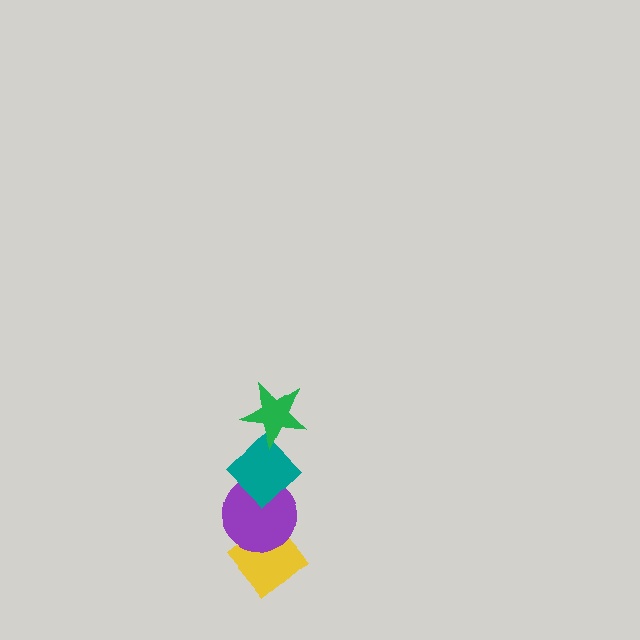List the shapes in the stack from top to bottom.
From top to bottom: the green star, the teal diamond, the purple circle, the yellow diamond.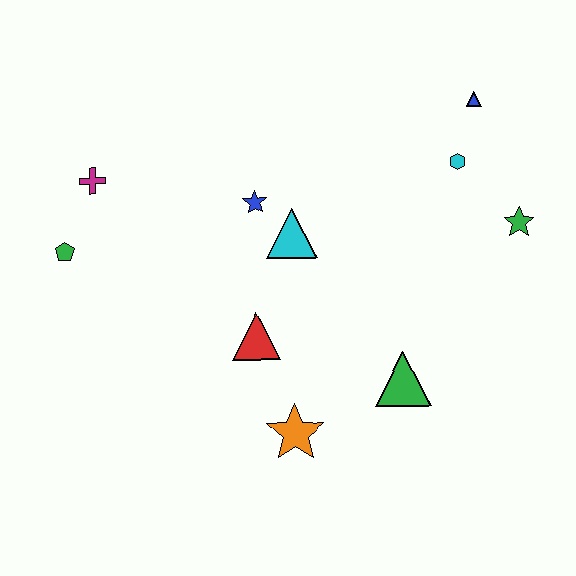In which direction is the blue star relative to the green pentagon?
The blue star is to the right of the green pentagon.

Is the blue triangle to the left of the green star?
Yes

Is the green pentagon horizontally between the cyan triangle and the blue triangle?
No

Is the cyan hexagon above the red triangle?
Yes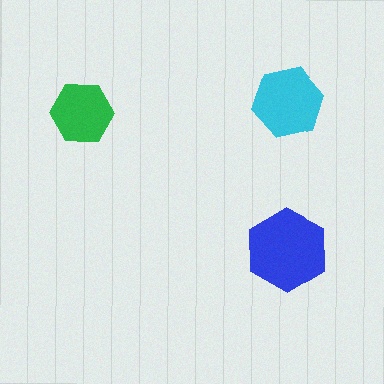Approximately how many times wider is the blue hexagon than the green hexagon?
About 1.5 times wider.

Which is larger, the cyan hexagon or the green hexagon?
The cyan one.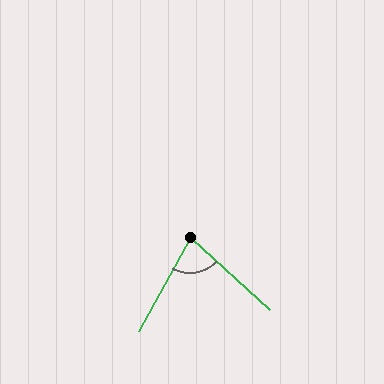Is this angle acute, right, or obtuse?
It is acute.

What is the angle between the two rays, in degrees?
Approximately 77 degrees.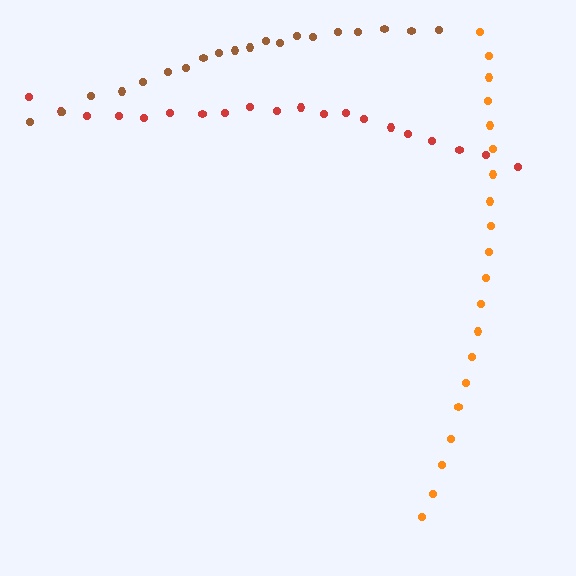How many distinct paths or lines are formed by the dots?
There are 3 distinct paths.